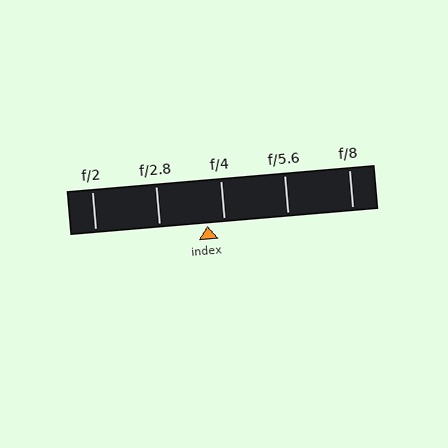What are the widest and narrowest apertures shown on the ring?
The widest aperture shown is f/2 and the narrowest is f/8.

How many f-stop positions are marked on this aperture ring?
There are 5 f-stop positions marked.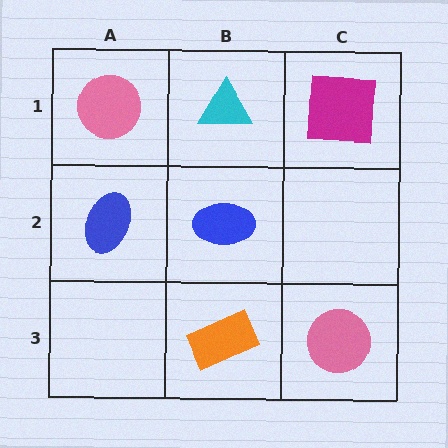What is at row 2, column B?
A blue ellipse.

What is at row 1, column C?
A magenta square.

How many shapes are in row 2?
2 shapes.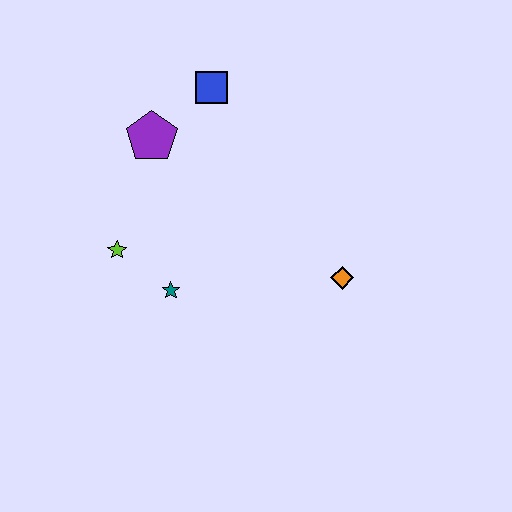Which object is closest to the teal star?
The lime star is closest to the teal star.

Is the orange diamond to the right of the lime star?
Yes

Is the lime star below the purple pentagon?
Yes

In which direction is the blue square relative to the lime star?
The blue square is above the lime star.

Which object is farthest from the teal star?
The blue square is farthest from the teal star.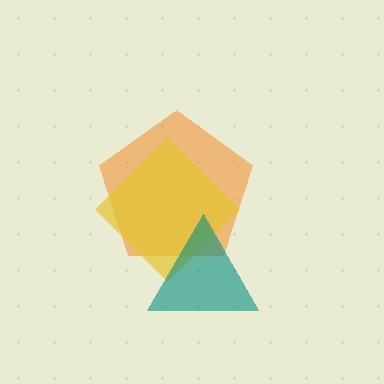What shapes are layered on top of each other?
The layered shapes are: an orange pentagon, a yellow diamond, a teal triangle.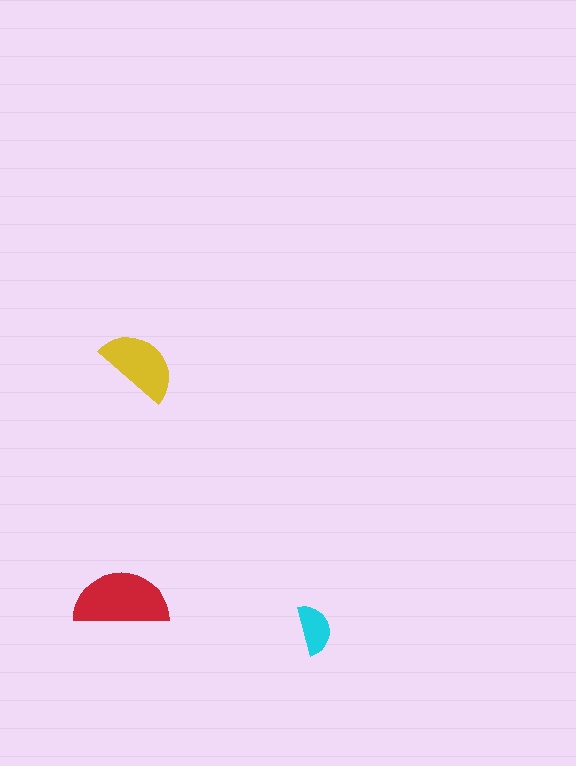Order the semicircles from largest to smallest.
the red one, the yellow one, the cyan one.